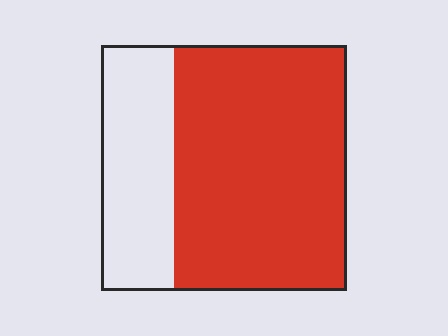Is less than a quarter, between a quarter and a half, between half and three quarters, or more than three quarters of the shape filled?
Between half and three quarters.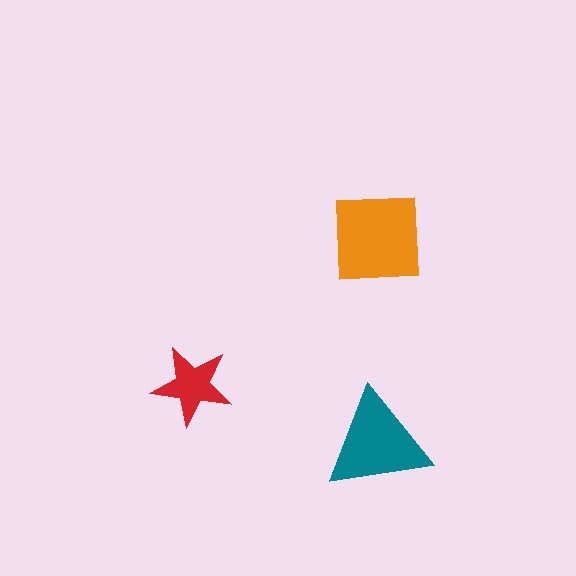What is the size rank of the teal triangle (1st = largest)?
2nd.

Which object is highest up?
The orange square is topmost.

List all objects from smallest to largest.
The red star, the teal triangle, the orange square.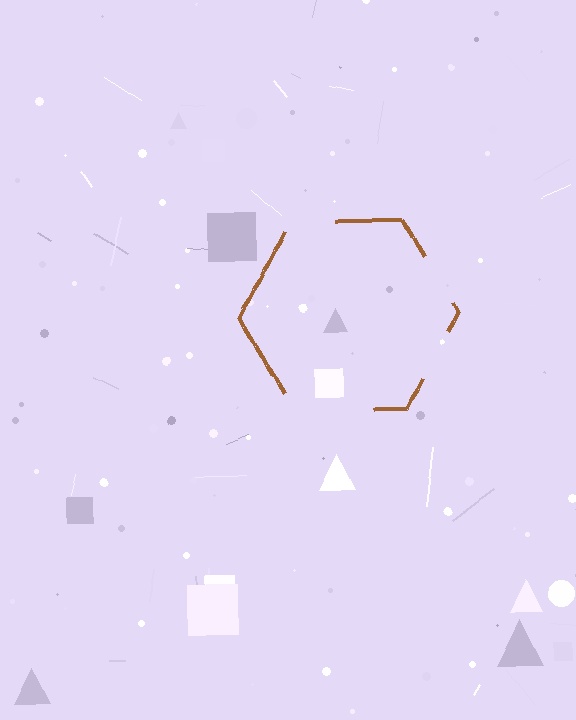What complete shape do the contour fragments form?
The contour fragments form a hexagon.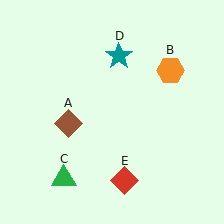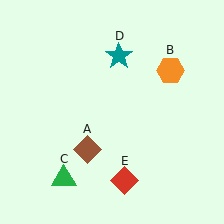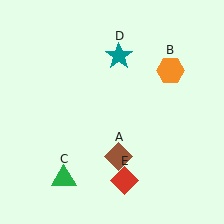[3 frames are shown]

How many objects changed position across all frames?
1 object changed position: brown diamond (object A).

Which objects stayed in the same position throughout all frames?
Orange hexagon (object B) and green triangle (object C) and teal star (object D) and red diamond (object E) remained stationary.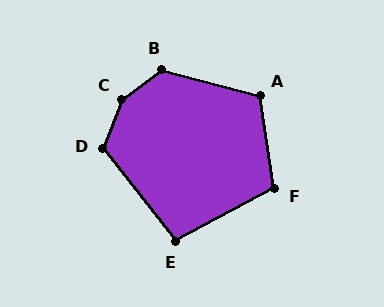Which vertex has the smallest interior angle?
E, at approximately 100 degrees.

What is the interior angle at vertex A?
Approximately 114 degrees (obtuse).